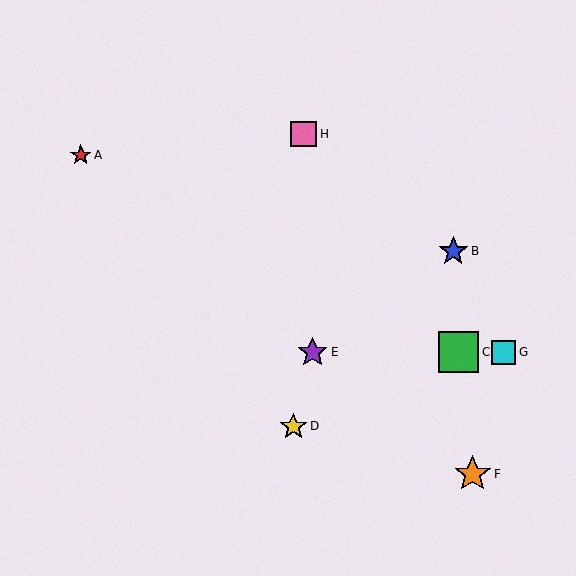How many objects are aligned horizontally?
3 objects (C, E, G) are aligned horizontally.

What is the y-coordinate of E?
Object E is at y≈352.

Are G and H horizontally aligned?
No, G is at y≈352 and H is at y≈134.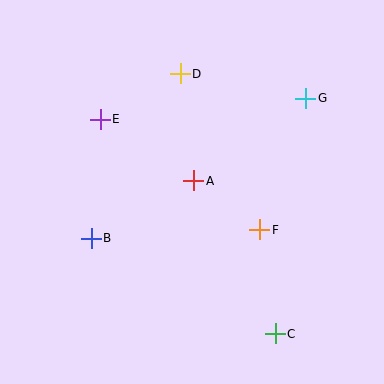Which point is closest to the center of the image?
Point A at (194, 181) is closest to the center.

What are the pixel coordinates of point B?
Point B is at (91, 238).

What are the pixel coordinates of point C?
Point C is at (275, 334).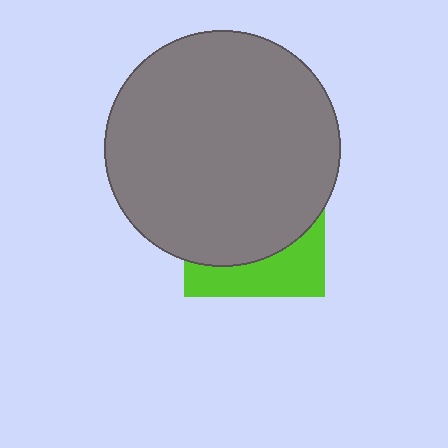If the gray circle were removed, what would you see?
You would see the complete lime square.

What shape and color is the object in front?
The object in front is a gray circle.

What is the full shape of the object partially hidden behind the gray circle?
The partially hidden object is a lime square.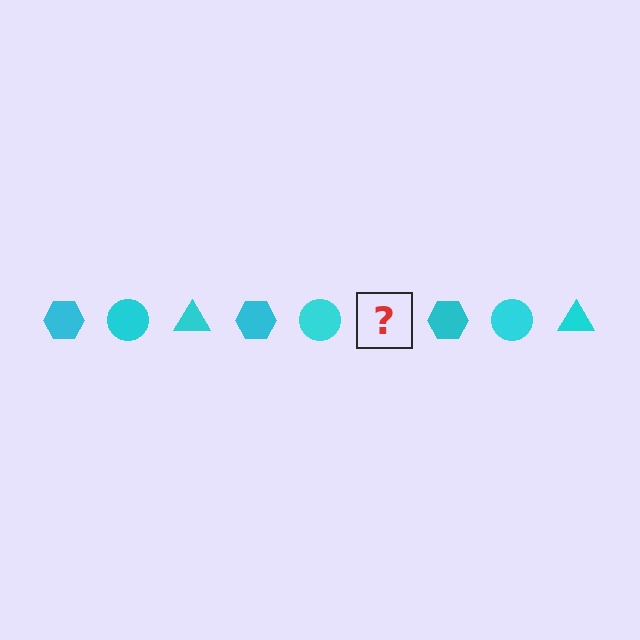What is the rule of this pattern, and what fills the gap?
The rule is that the pattern cycles through hexagon, circle, triangle shapes in cyan. The gap should be filled with a cyan triangle.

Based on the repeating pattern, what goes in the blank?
The blank should be a cyan triangle.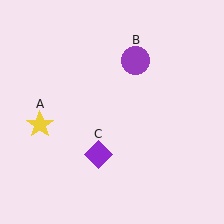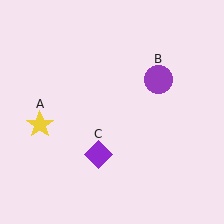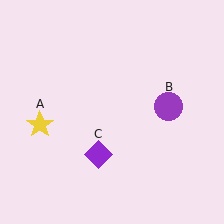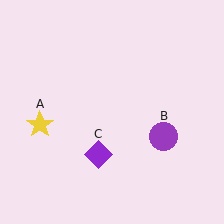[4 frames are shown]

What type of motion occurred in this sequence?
The purple circle (object B) rotated clockwise around the center of the scene.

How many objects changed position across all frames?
1 object changed position: purple circle (object B).